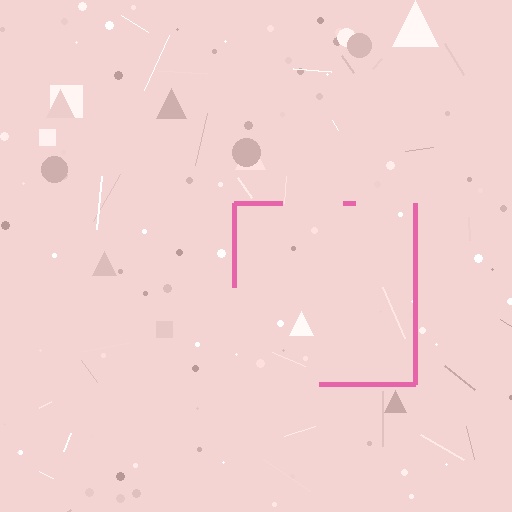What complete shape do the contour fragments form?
The contour fragments form a square.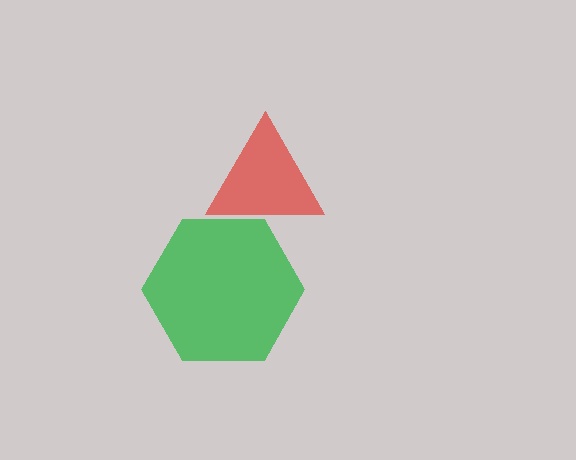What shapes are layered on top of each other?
The layered shapes are: a green hexagon, a red triangle.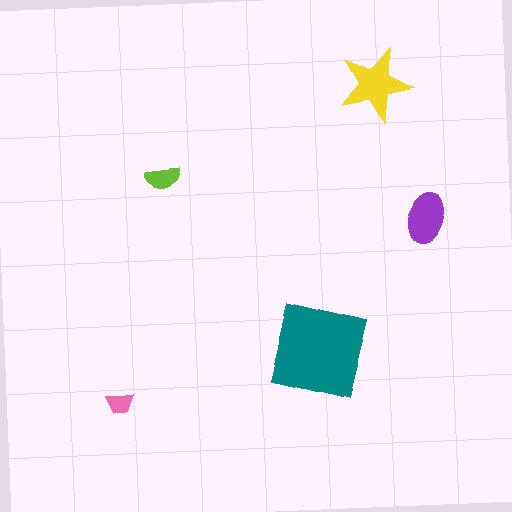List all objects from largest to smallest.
The teal square, the yellow star, the purple ellipse, the lime semicircle, the pink trapezoid.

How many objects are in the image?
There are 5 objects in the image.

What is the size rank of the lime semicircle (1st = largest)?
4th.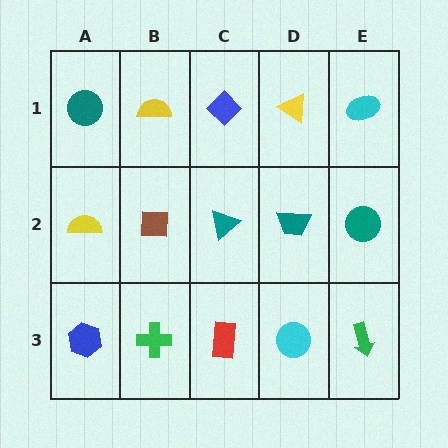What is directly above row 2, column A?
A teal circle.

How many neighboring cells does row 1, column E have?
2.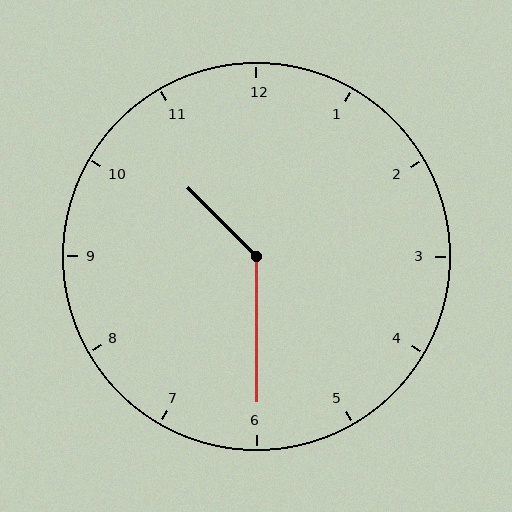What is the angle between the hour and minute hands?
Approximately 135 degrees.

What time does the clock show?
10:30.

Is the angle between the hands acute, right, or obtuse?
It is obtuse.